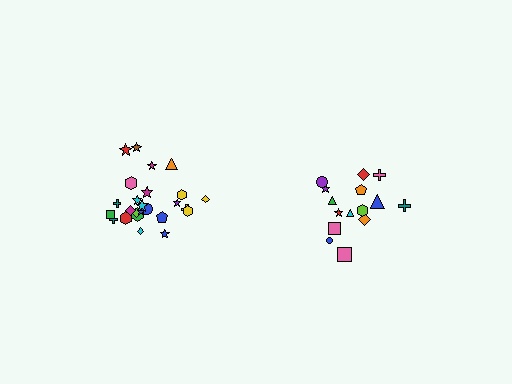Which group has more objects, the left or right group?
The left group.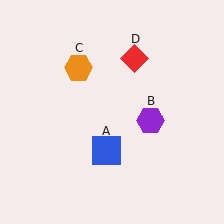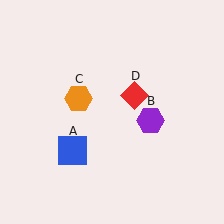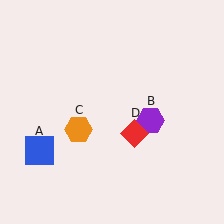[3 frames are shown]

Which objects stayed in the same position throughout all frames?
Purple hexagon (object B) remained stationary.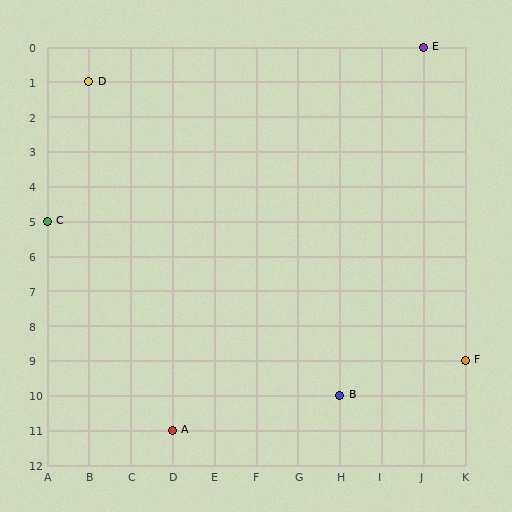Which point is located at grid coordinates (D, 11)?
Point A is at (D, 11).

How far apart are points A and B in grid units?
Points A and B are 4 columns and 1 row apart (about 4.1 grid units diagonally).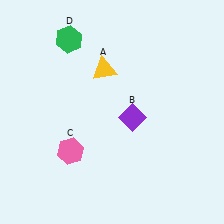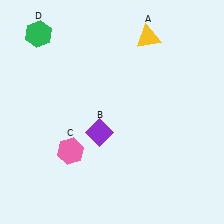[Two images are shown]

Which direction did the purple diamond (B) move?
The purple diamond (B) moved left.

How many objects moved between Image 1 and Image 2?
3 objects moved between the two images.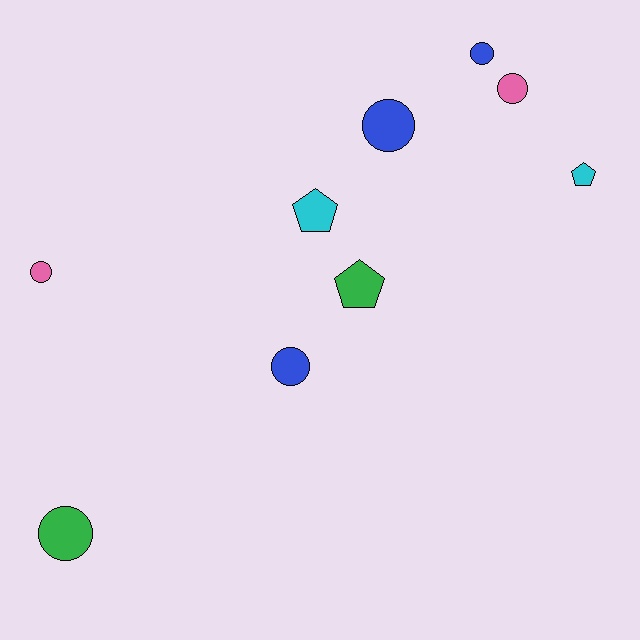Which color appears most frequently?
Blue, with 3 objects.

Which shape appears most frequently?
Circle, with 6 objects.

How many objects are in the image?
There are 9 objects.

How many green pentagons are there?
There is 1 green pentagon.